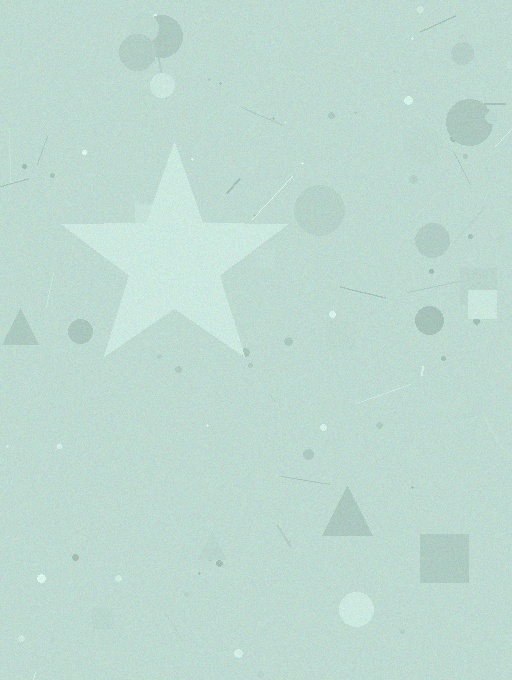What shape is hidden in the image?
A star is hidden in the image.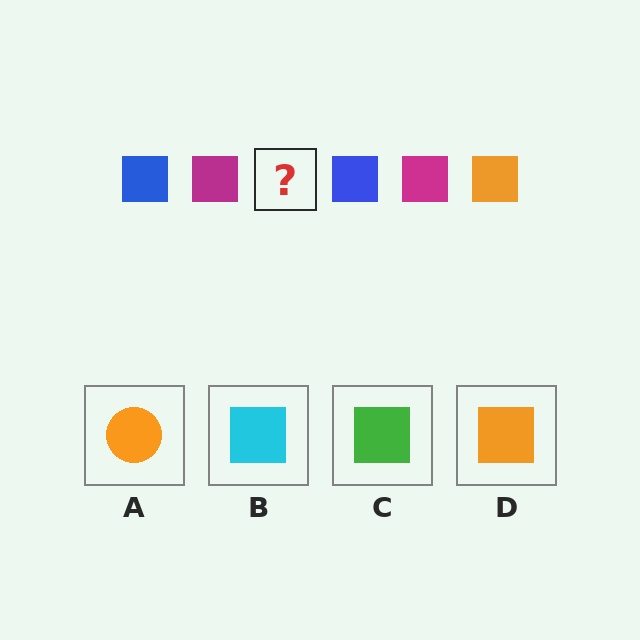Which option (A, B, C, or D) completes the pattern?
D.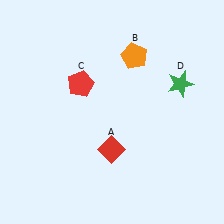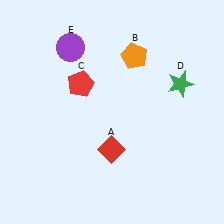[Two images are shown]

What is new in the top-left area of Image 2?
A purple circle (E) was added in the top-left area of Image 2.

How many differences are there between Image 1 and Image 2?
There is 1 difference between the two images.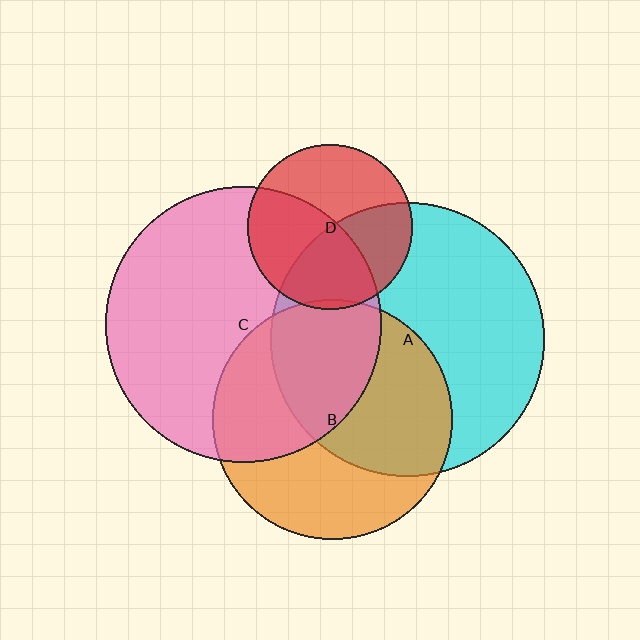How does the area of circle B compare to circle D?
Approximately 2.1 times.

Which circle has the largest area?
Circle C (pink).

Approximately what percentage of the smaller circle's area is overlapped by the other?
Approximately 5%.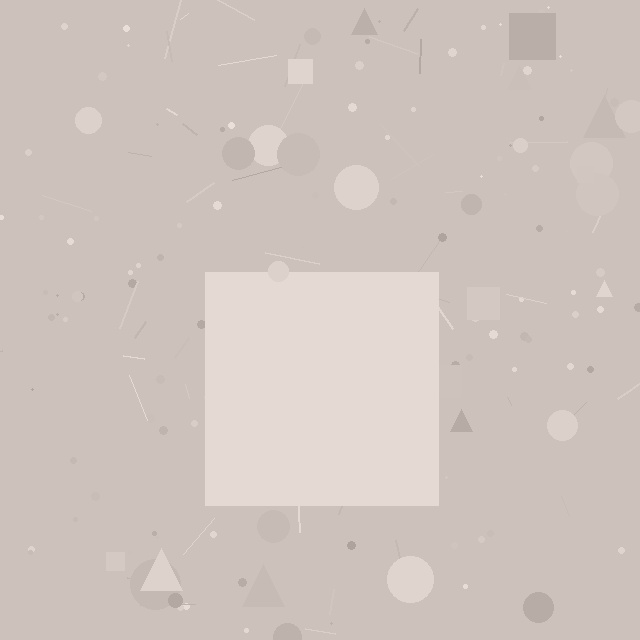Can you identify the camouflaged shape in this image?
The camouflaged shape is a square.